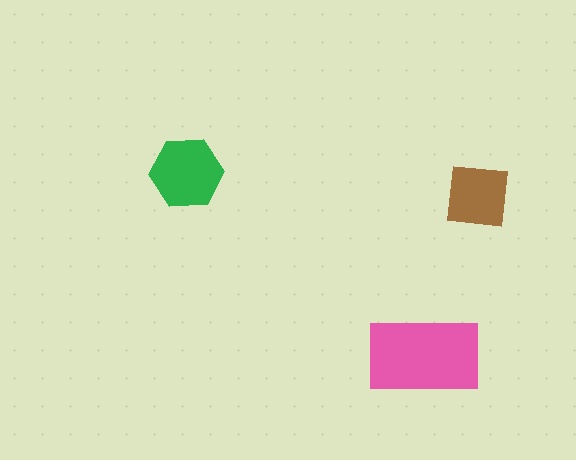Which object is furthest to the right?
The brown square is rightmost.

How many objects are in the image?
There are 3 objects in the image.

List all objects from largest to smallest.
The pink rectangle, the green hexagon, the brown square.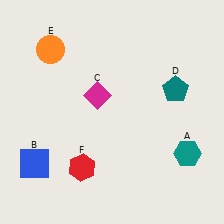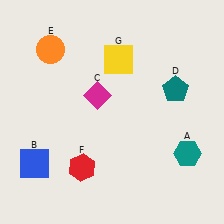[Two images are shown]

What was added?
A yellow square (G) was added in Image 2.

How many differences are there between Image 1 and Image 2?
There is 1 difference between the two images.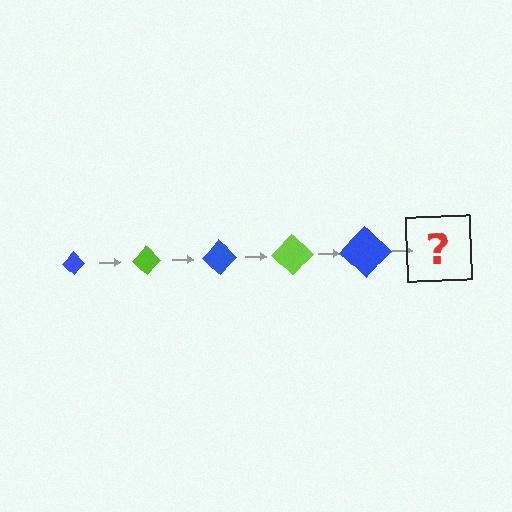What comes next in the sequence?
The next element should be a lime diamond, larger than the previous one.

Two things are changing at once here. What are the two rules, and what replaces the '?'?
The two rules are that the diamond grows larger each step and the color cycles through blue and lime. The '?' should be a lime diamond, larger than the previous one.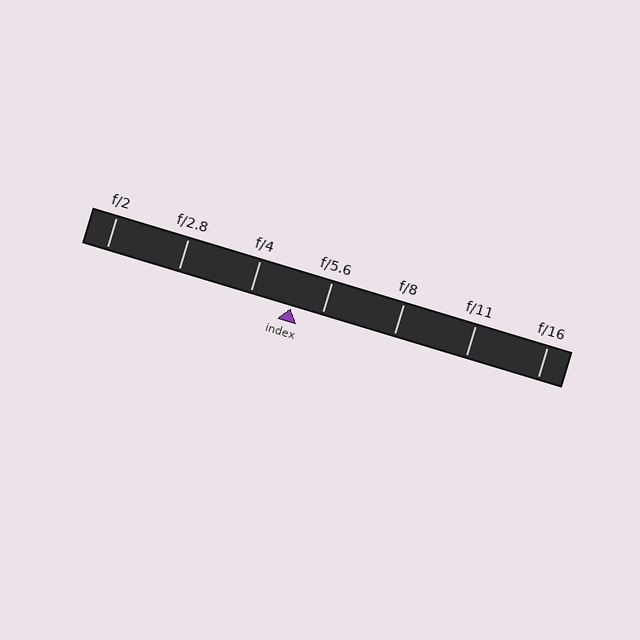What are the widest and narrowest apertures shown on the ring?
The widest aperture shown is f/2 and the narrowest is f/16.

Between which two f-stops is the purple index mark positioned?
The index mark is between f/4 and f/5.6.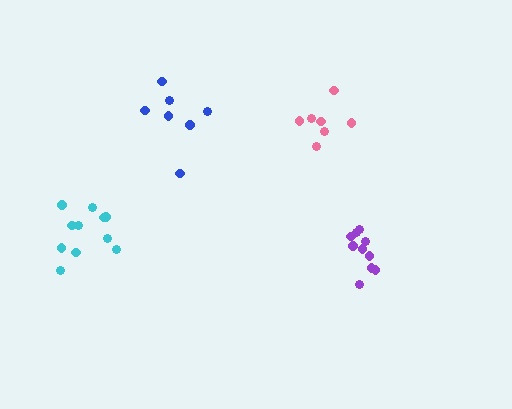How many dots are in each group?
Group 1: 10 dots, Group 2: 7 dots, Group 3: 11 dots, Group 4: 7 dots (35 total).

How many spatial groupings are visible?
There are 4 spatial groupings.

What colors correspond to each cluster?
The clusters are colored: purple, pink, cyan, blue.